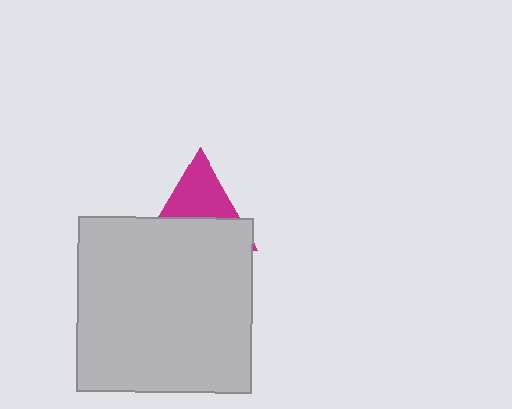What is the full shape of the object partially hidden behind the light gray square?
The partially hidden object is a magenta triangle.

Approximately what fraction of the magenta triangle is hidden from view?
Roughly 54% of the magenta triangle is hidden behind the light gray square.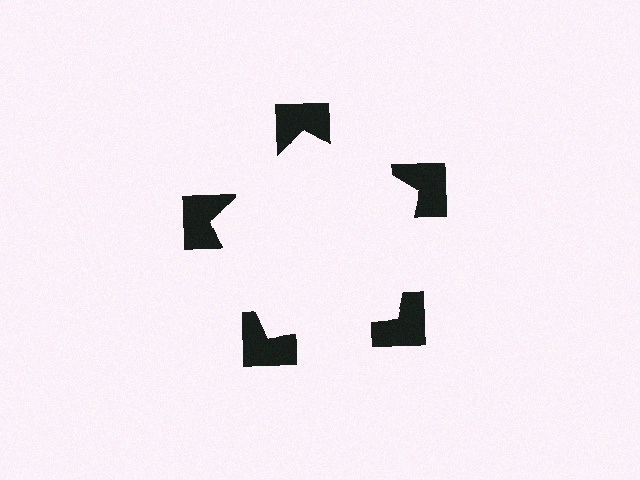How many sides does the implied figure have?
5 sides.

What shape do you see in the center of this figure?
An illusory pentagon — its edges are inferred from the aligned wedge cuts in the notched squares, not physically drawn.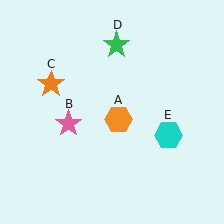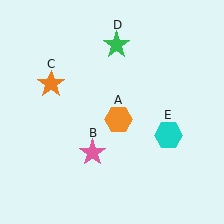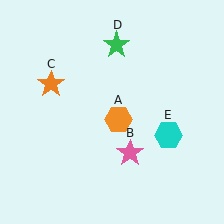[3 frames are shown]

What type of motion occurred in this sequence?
The pink star (object B) rotated counterclockwise around the center of the scene.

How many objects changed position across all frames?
1 object changed position: pink star (object B).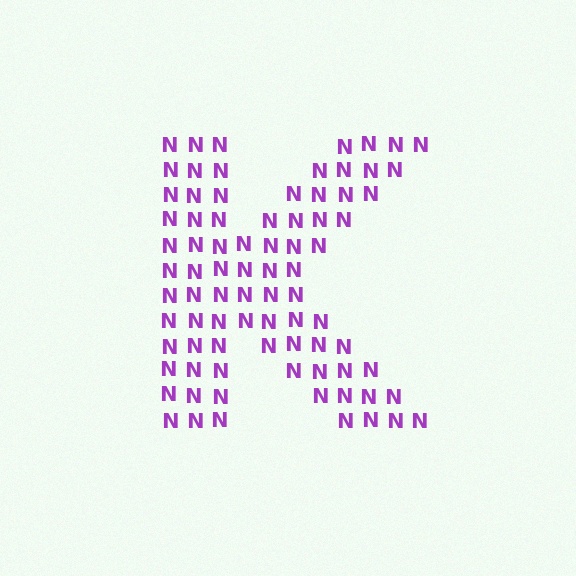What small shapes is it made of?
It is made of small letter N's.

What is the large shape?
The large shape is the letter K.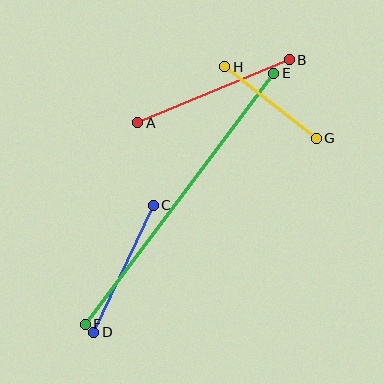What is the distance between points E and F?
The distance is approximately 314 pixels.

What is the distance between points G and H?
The distance is approximately 116 pixels.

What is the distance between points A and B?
The distance is approximately 164 pixels.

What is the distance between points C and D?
The distance is approximately 140 pixels.